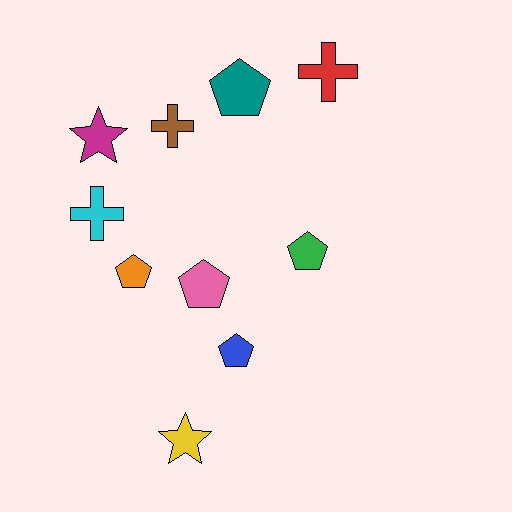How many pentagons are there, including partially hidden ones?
There are 5 pentagons.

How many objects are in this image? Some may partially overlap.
There are 10 objects.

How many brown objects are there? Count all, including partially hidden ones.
There is 1 brown object.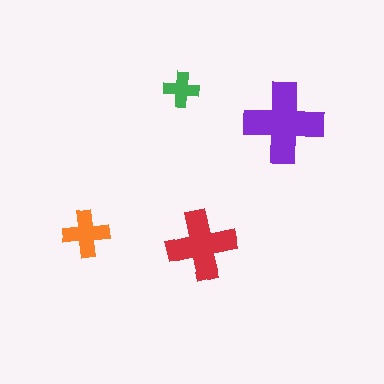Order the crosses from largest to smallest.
the purple one, the red one, the orange one, the green one.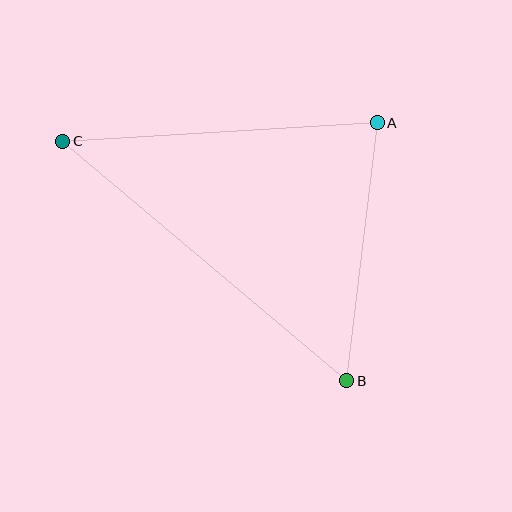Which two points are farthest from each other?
Points B and C are farthest from each other.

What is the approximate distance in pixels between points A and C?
The distance between A and C is approximately 315 pixels.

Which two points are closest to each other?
Points A and B are closest to each other.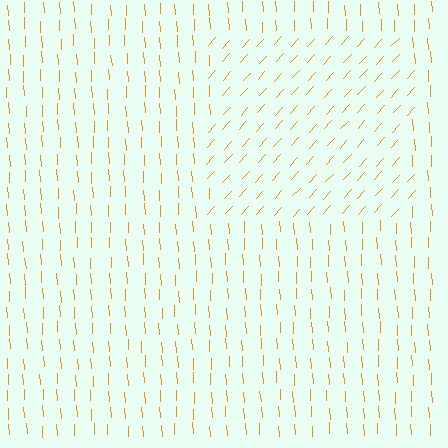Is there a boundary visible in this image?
Yes, there is a texture boundary formed by a change in line orientation.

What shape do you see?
I see a rectangle.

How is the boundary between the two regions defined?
The boundary is defined purely by a change in line orientation (approximately 45 degrees difference). All lines are the same color and thickness.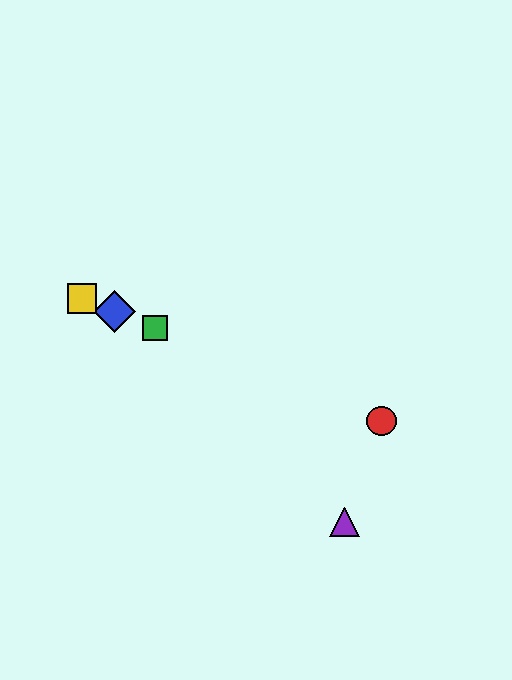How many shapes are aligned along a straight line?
4 shapes (the red circle, the blue diamond, the green square, the yellow square) are aligned along a straight line.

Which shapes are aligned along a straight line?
The red circle, the blue diamond, the green square, the yellow square are aligned along a straight line.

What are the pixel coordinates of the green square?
The green square is at (155, 328).